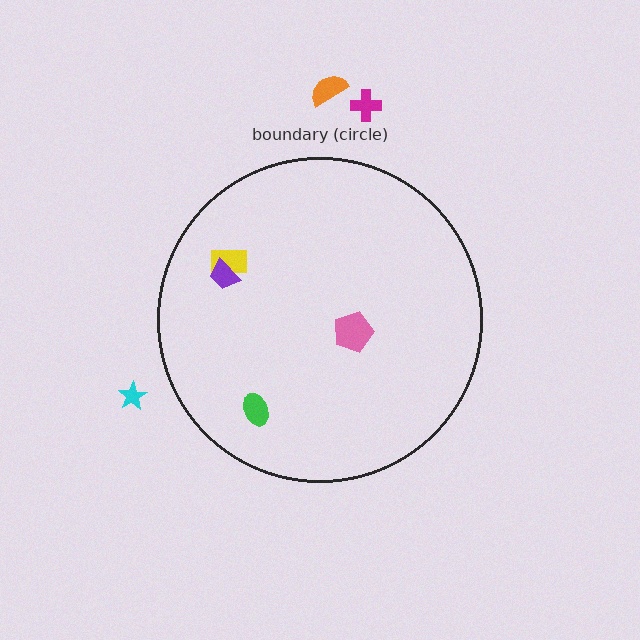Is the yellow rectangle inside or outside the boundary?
Inside.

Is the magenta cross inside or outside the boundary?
Outside.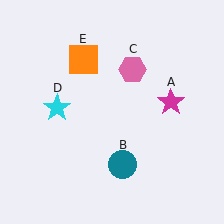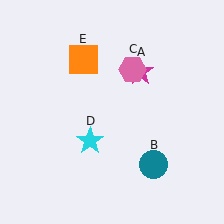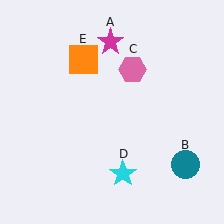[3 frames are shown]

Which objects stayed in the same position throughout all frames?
Pink hexagon (object C) and orange square (object E) remained stationary.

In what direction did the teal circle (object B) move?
The teal circle (object B) moved right.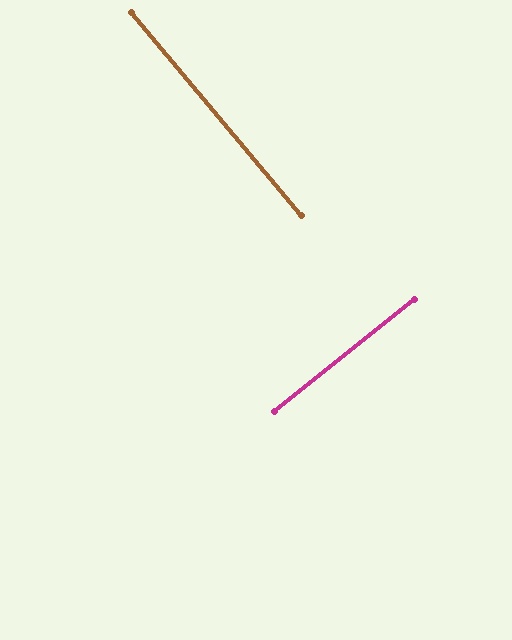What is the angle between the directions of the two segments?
Approximately 89 degrees.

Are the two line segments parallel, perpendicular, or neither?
Perpendicular — they meet at approximately 89°.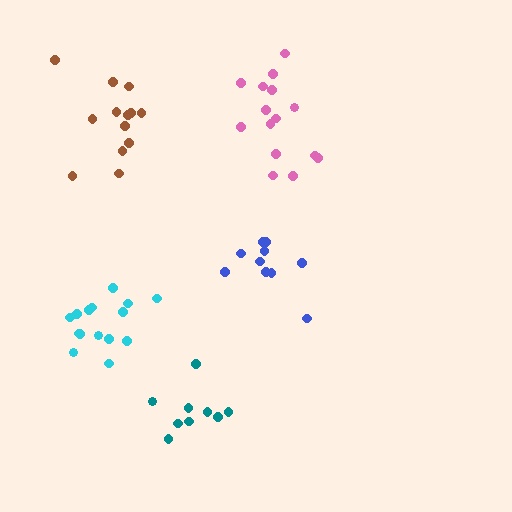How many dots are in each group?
Group 1: 15 dots, Group 2: 9 dots, Group 3: 10 dots, Group 4: 15 dots, Group 5: 13 dots (62 total).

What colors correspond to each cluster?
The clusters are colored: pink, teal, blue, cyan, brown.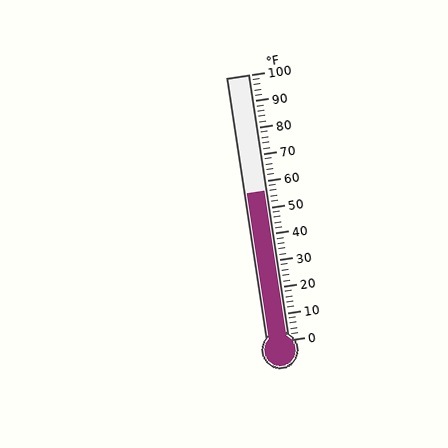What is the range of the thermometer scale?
The thermometer scale ranges from 0°F to 100°F.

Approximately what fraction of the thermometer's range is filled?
The thermometer is filled to approximately 55% of its range.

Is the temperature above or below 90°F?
The temperature is below 90°F.